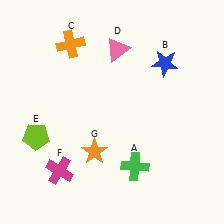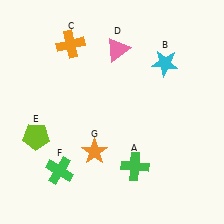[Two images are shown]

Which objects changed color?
B changed from blue to cyan. F changed from magenta to green.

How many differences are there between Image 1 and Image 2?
There are 2 differences between the two images.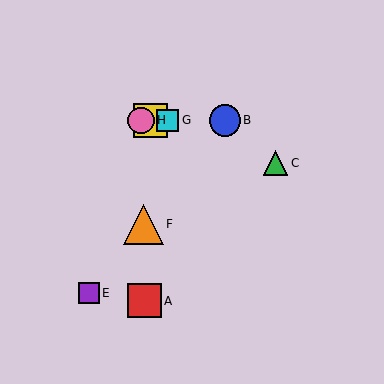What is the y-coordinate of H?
Object H is at y≈120.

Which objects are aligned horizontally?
Objects B, D, G, H are aligned horizontally.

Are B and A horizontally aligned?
No, B is at y≈120 and A is at y≈301.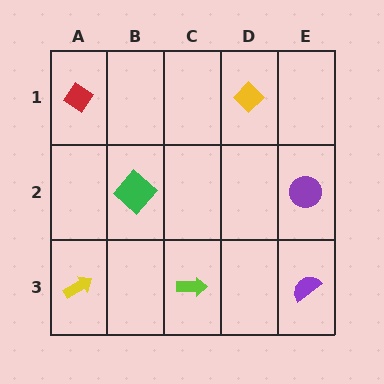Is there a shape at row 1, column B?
No, that cell is empty.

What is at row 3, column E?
A purple semicircle.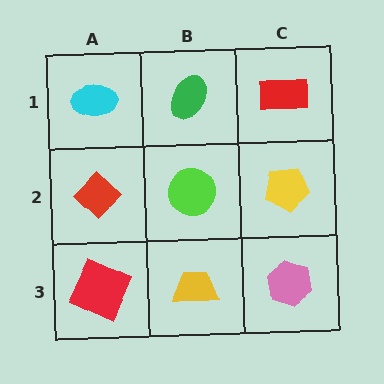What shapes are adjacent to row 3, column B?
A lime circle (row 2, column B), a red square (row 3, column A), a pink hexagon (row 3, column C).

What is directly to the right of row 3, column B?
A pink hexagon.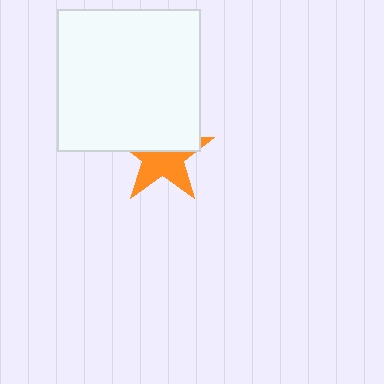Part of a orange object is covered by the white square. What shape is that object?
It is a star.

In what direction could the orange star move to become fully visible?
The orange star could move down. That would shift it out from behind the white square entirely.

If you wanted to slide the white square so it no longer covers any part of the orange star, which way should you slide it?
Slide it up — that is the most direct way to separate the two shapes.